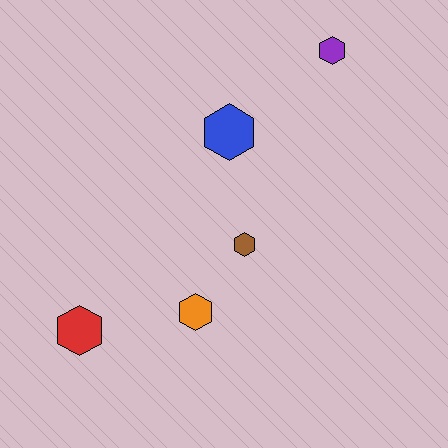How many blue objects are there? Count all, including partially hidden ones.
There is 1 blue object.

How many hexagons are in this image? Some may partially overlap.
There are 5 hexagons.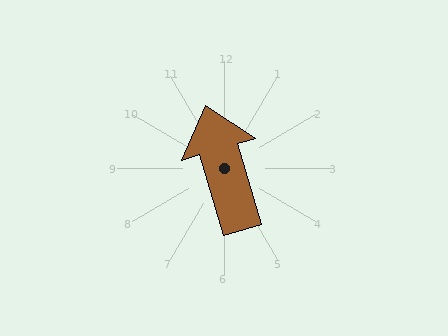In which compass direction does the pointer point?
North.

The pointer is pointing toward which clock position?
Roughly 11 o'clock.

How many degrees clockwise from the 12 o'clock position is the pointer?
Approximately 344 degrees.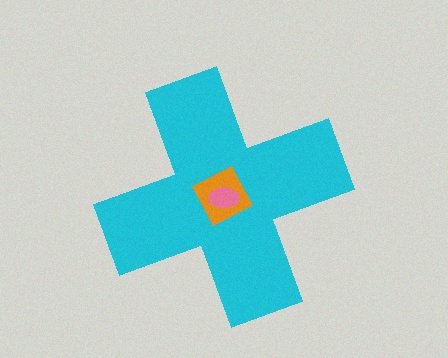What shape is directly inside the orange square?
The pink ellipse.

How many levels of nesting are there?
3.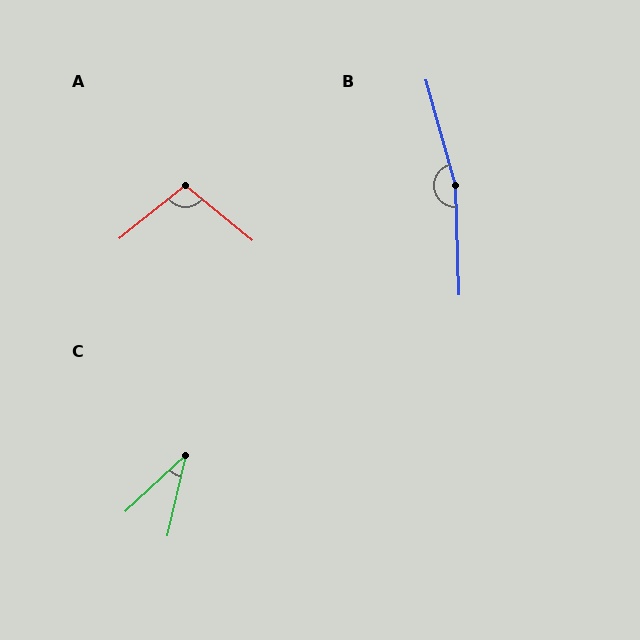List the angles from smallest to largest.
C (34°), A (102°), B (166°).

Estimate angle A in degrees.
Approximately 102 degrees.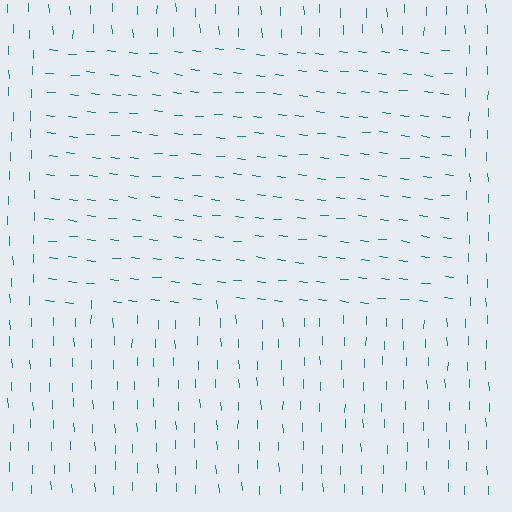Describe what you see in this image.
The image is filled with small teal line segments. A rectangle region in the image has lines oriented differently from the surrounding lines, creating a visible texture boundary.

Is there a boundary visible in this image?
Yes, there is a texture boundary formed by a change in line orientation.